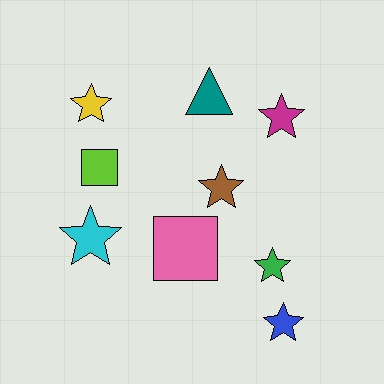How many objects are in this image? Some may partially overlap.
There are 9 objects.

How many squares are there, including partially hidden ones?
There are 2 squares.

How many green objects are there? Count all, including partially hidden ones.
There is 1 green object.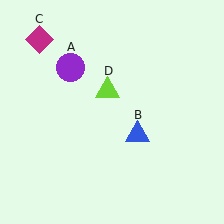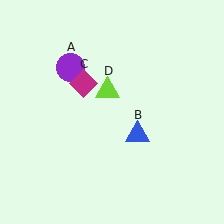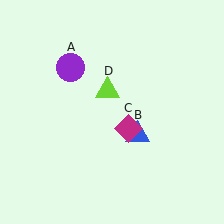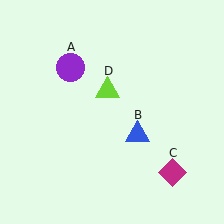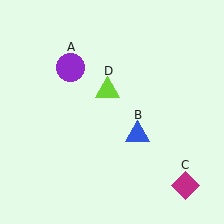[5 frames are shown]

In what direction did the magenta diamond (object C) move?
The magenta diamond (object C) moved down and to the right.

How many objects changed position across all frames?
1 object changed position: magenta diamond (object C).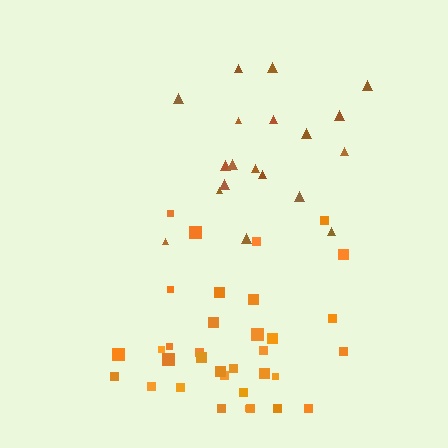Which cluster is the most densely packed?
Orange.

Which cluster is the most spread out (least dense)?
Brown.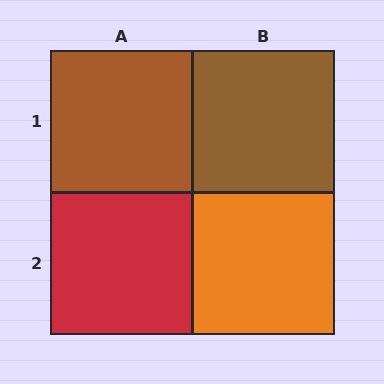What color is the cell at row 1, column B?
Brown.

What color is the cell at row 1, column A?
Brown.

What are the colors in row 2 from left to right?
Red, orange.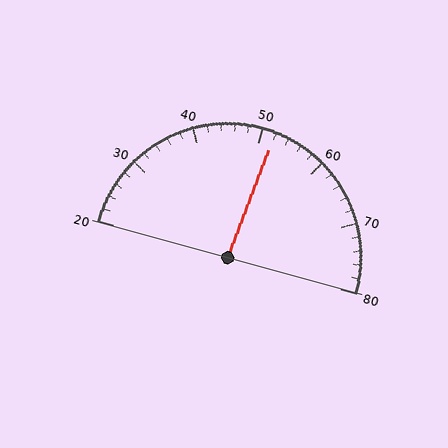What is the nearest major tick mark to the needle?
The nearest major tick mark is 50.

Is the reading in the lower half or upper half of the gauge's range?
The reading is in the upper half of the range (20 to 80).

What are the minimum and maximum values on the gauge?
The gauge ranges from 20 to 80.